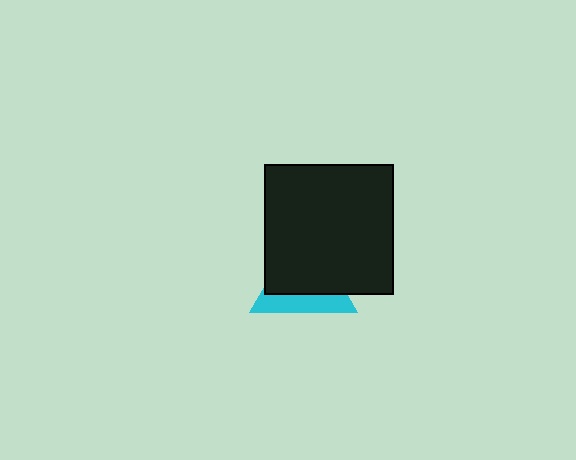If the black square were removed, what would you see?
You would see the complete cyan triangle.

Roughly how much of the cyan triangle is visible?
A small part of it is visible (roughly 35%).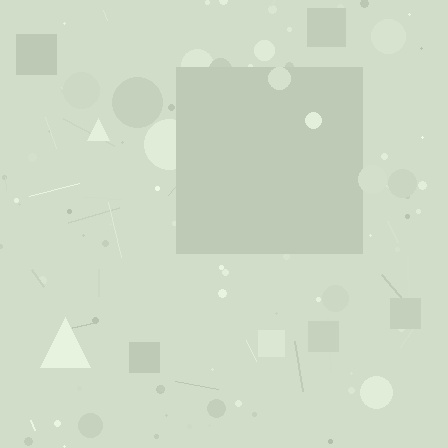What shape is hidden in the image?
A square is hidden in the image.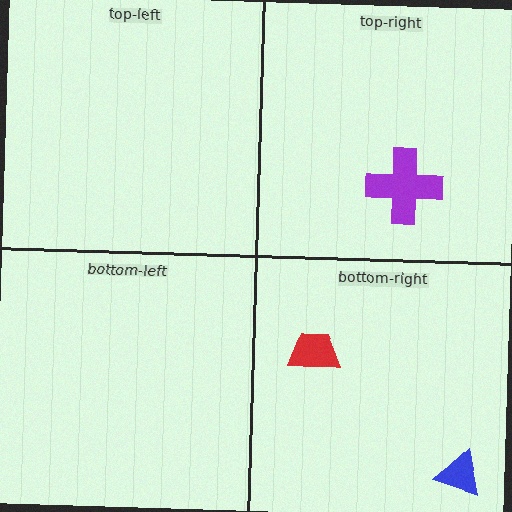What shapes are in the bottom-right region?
The blue triangle, the red trapezoid.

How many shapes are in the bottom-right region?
2.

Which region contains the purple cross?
The top-right region.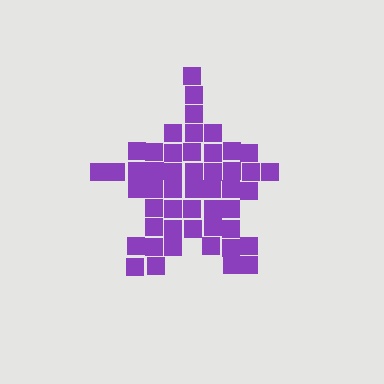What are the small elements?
The small elements are squares.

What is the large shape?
The large shape is a star.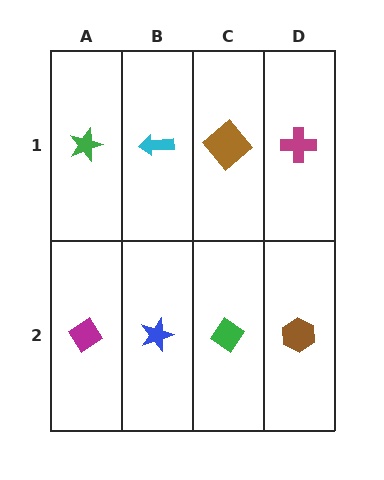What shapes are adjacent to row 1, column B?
A blue star (row 2, column B), a green star (row 1, column A), a brown diamond (row 1, column C).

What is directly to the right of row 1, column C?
A magenta cross.